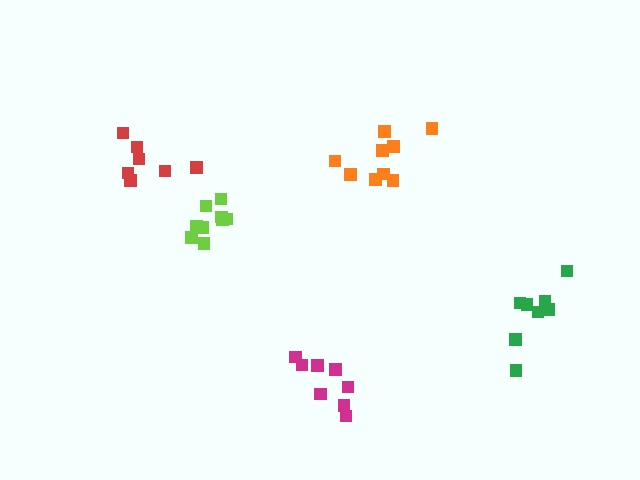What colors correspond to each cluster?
The clusters are colored: lime, orange, green, red, magenta.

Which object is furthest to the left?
The red cluster is leftmost.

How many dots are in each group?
Group 1: 9 dots, Group 2: 10 dots, Group 3: 8 dots, Group 4: 7 dots, Group 5: 8 dots (42 total).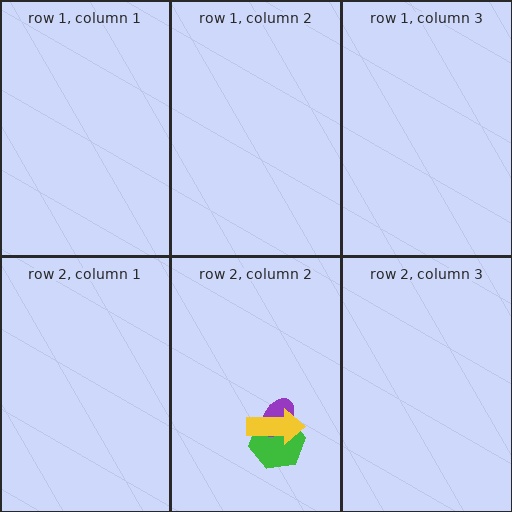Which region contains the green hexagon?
The row 2, column 2 region.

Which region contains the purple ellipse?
The row 2, column 2 region.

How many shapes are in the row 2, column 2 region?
3.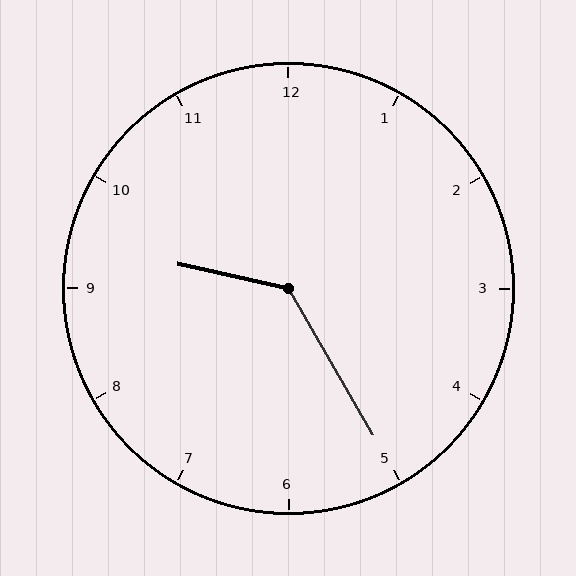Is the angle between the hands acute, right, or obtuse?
It is obtuse.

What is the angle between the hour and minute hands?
Approximately 132 degrees.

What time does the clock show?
9:25.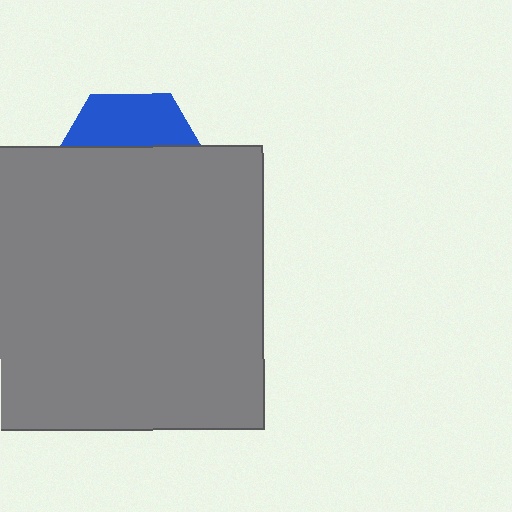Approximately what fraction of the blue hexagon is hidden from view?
Roughly 65% of the blue hexagon is hidden behind the gray square.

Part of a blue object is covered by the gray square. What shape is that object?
It is a hexagon.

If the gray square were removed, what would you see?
You would see the complete blue hexagon.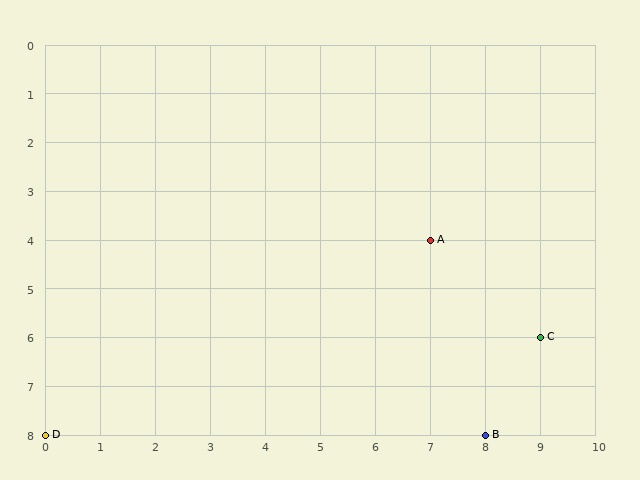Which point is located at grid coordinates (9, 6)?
Point C is at (9, 6).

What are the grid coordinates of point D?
Point D is at grid coordinates (0, 8).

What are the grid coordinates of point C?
Point C is at grid coordinates (9, 6).